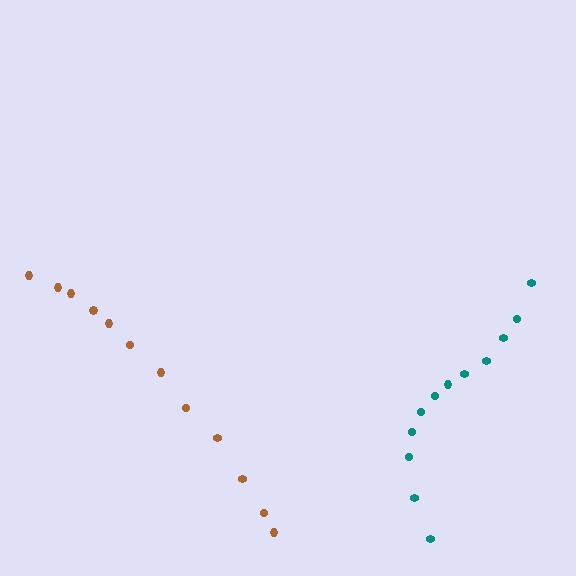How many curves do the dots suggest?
There are 2 distinct paths.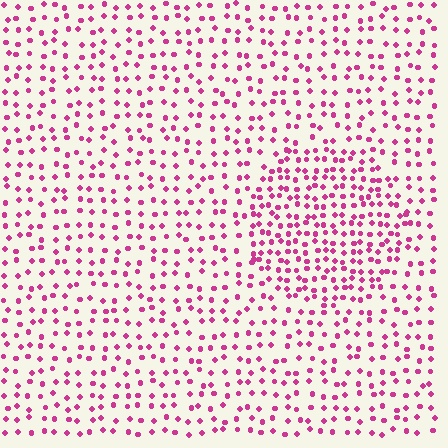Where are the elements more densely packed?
The elements are more densely packed inside the circle boundary.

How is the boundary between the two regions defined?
The boundary is defined by a change in element density (approximately 1.8x ratio). All elements are the same color, size, and shape.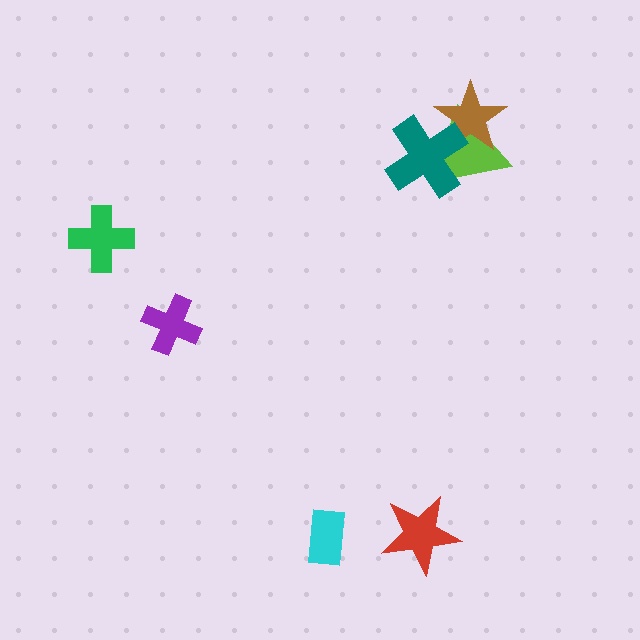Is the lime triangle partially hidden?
Yes, it is partially covered by another shape.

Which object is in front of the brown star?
The teal cross is in front of the brown star.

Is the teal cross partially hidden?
No, no other shape covers it.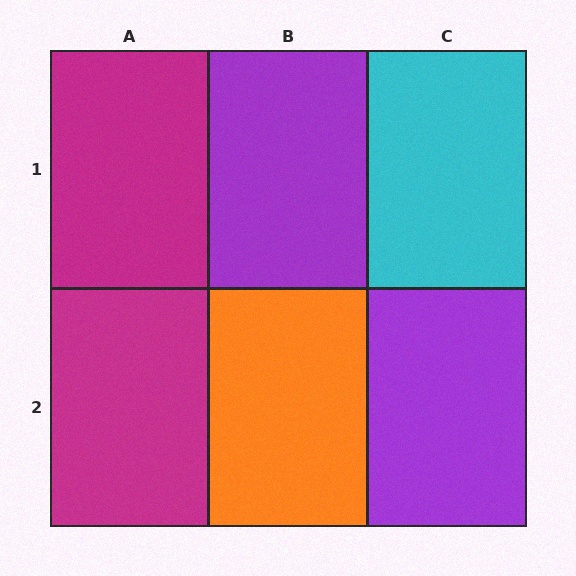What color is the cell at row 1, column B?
Purple.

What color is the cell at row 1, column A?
Magenta.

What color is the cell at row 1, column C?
Cyan.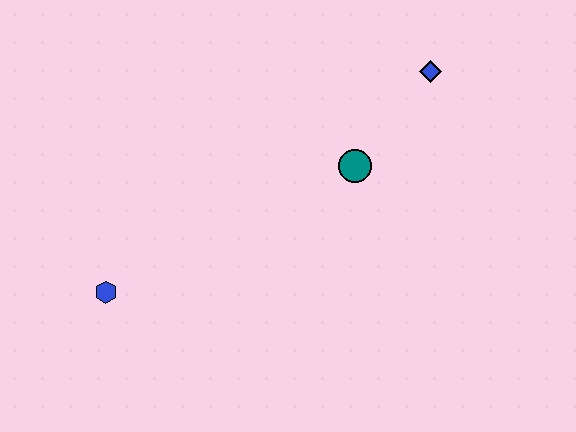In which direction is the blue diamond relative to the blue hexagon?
The blue diamond is to the right of the blue hexagon.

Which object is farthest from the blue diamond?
The blue hexagon is farthest from the blue diamond.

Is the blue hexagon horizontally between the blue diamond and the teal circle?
No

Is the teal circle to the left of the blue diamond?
Yes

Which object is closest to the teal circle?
The blue diamond is closest to the teal circle.